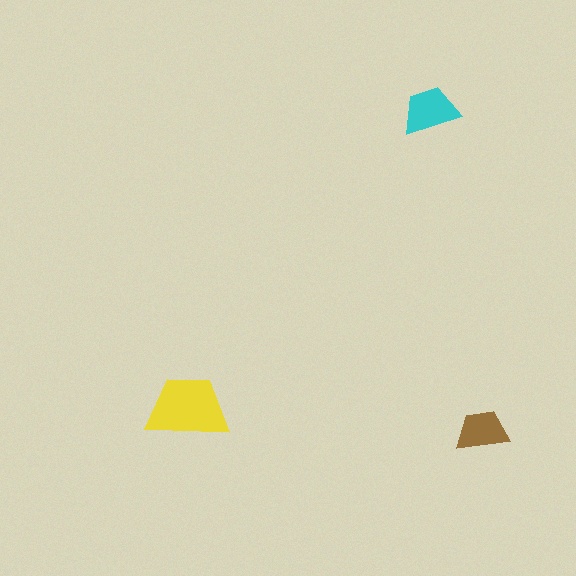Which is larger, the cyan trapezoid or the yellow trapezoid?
The yellow one.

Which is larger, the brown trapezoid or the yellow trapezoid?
The yellow one.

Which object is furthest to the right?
The brown trapezoid is rightmost.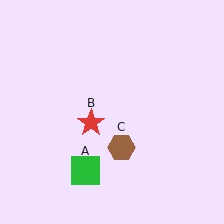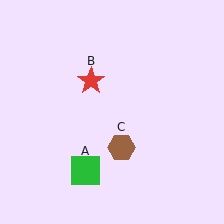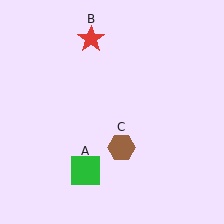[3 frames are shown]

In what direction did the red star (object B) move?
The red star (object B) moved up.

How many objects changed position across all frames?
1 object changed position: red star (object B).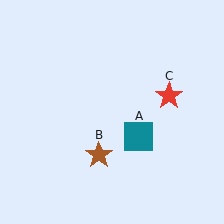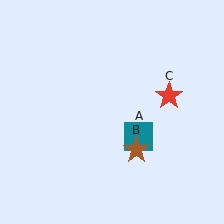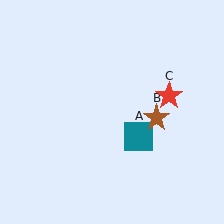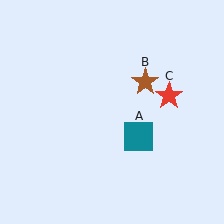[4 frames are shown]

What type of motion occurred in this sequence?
The brown star (object B) rotated counterclockwise around the center of the scene.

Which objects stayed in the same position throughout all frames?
Teal square (object A) and red star (object C) remained stationary.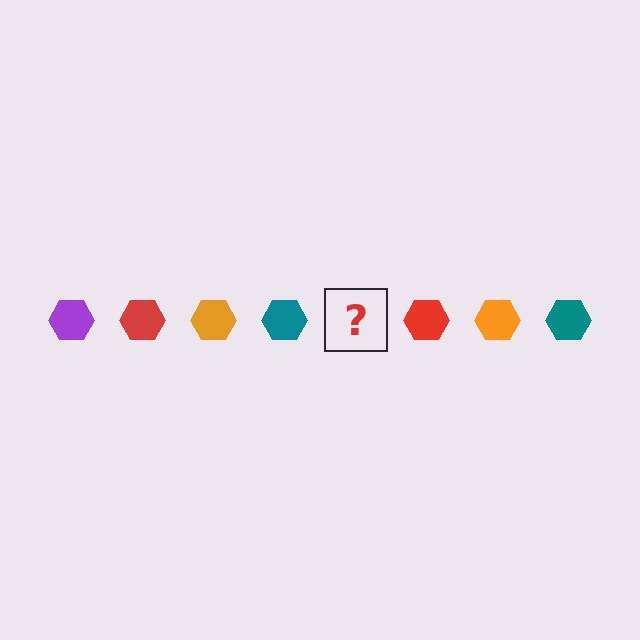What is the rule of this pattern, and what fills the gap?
The rule is that the pattern cycles through purple, red, orange, teal hexagons. The gap should be filled with a purple hexagon.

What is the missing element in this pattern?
The missing element is a purple hexagon.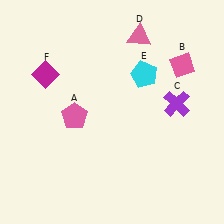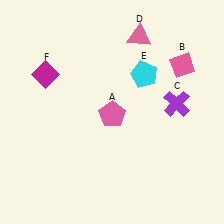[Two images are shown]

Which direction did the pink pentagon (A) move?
The pink pentagon (A) moved right.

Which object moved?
The pink pentagon (A) moved right.